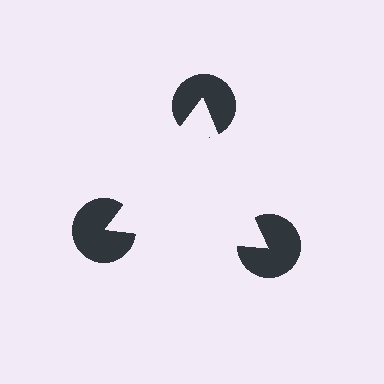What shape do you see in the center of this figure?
An illusory triangle — its edges are inferred from the aligned wedge cuts in the pac-man discs, not physically drawn.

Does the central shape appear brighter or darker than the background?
It typically appears slightly brighter than the background, even though no actual brightness change is drawn.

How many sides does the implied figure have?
3 sides.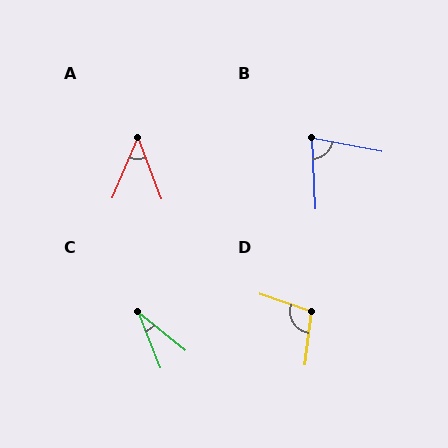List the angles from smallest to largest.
C (29°), A (44°), B (76°), D (102°).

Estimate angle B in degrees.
Approximately 76 degrees.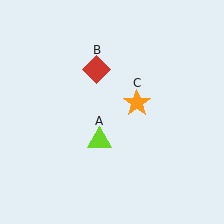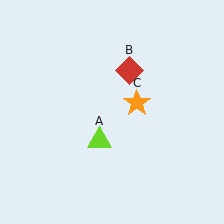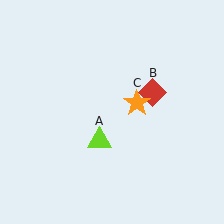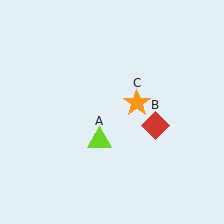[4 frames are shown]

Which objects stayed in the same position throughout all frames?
Lime triangle (object A) and orange star (object C) remained stationary.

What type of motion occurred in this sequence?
The red diamond (object B) rotated clockwise around the center of the scene.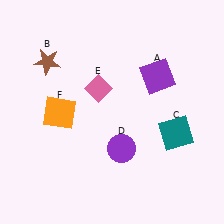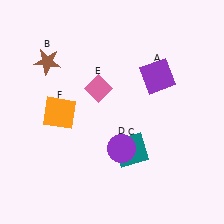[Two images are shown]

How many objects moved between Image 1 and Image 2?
1 object moved between the two images.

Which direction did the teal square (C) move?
The teal square (C) moved left.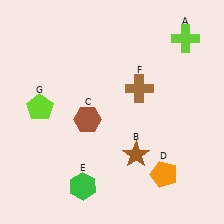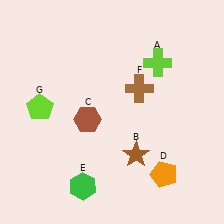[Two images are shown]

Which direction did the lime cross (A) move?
The lime cross (A) moved left.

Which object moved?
The lime cross (A) moved left.